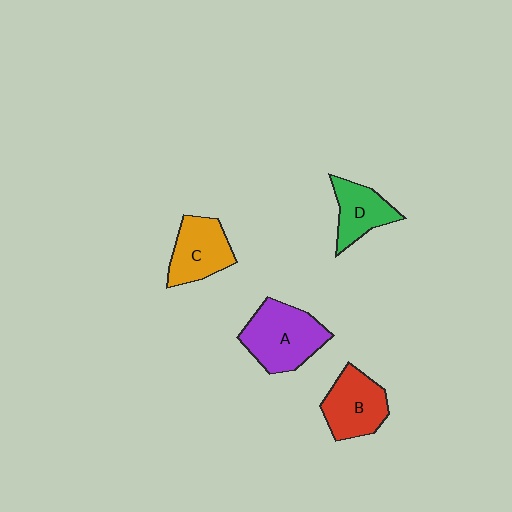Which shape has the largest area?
Shape A (purple).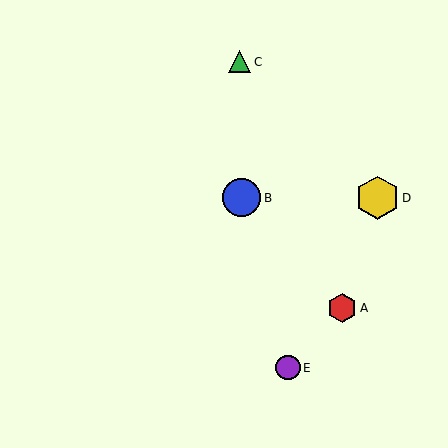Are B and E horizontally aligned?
No, B is at y≈198 and E is at y≈368.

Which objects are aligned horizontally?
Objects B, D are aligned horizontally.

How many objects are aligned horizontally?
2 objects (B, D) are aligned horizontally.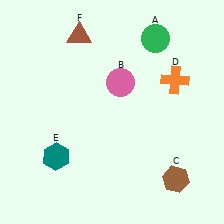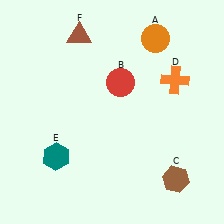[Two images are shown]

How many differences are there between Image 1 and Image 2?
There are 2 differences between the two images.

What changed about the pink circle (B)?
In Image 1, B is pink. In Image 2, it changed to red.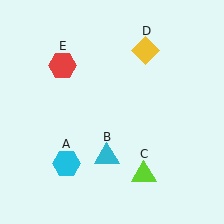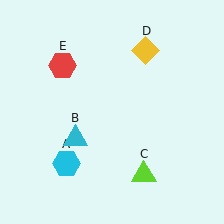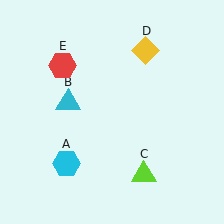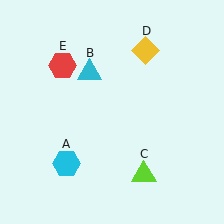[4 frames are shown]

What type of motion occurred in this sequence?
The cyan triangle (object B) rotated clockwise around the center of the scene.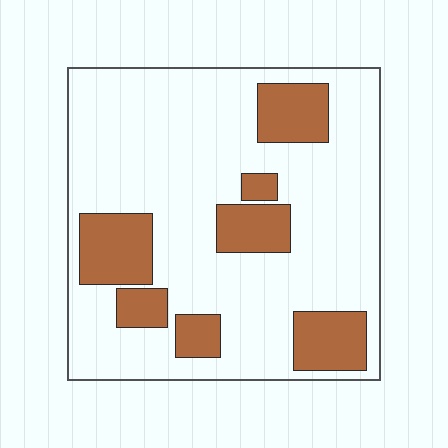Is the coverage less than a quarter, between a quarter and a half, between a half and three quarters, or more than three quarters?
Less than a quarter.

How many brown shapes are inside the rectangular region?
7.